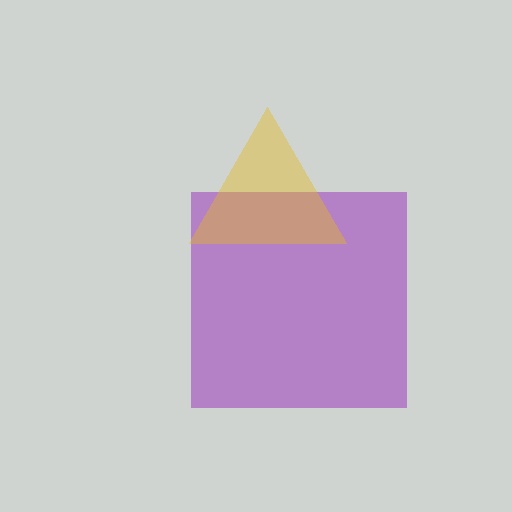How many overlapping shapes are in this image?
There are 2 overlapping shapes in the image.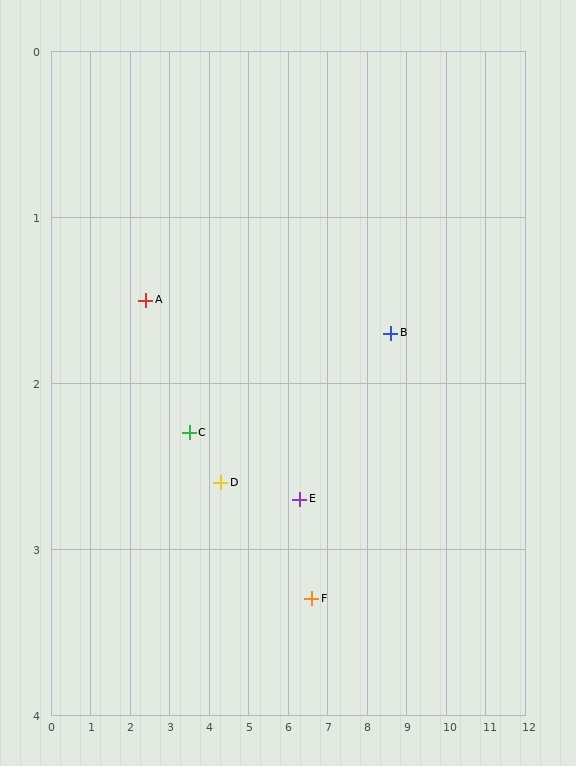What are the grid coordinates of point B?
Point B is at approximately (8.6, 1.7).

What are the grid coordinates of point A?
Point A is at approximately (2.4, 1.5).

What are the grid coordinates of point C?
Point C is at approximately (3.5, 2.3).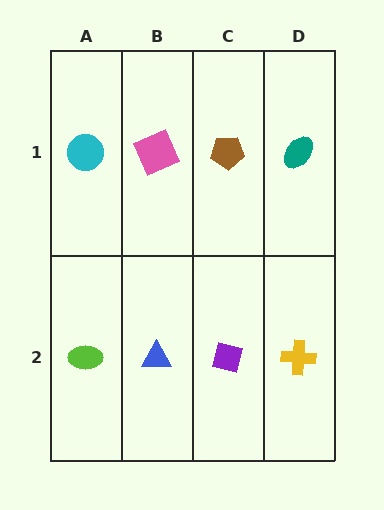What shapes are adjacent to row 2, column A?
A cyan circle (row 1, column A), a blue triangle (row 2, column B).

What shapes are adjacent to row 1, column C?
A purple diamond (row 2, column C), a pink square (row 1, column B), a teal ellipse (row 1, column D).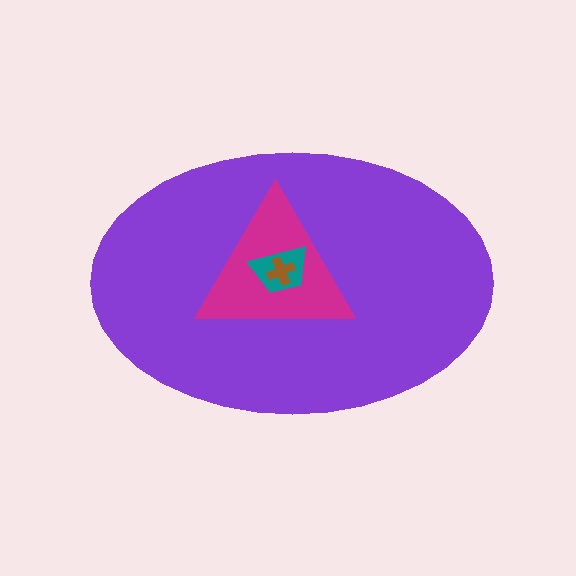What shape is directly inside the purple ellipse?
The magenta triangle.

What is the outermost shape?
The purple ellipse.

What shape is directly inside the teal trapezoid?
The brown cross.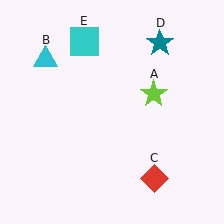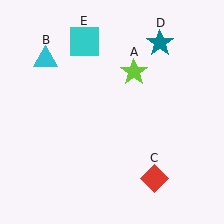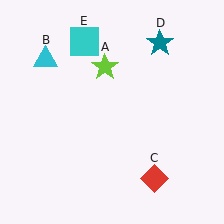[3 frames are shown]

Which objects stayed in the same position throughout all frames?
Cyan triangle (object B) and red diamond (object C) and teal star (object D) and cyan square (object E) remained stationary.